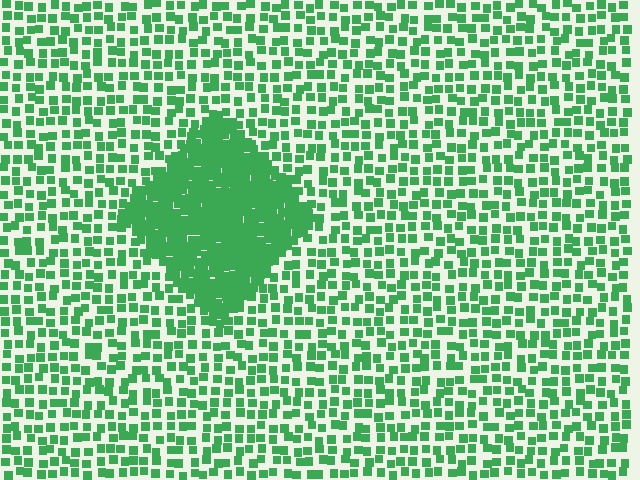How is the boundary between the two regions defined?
The boundary is defined by a change in element density (approximately 2.8x ratio). All elements are the same color, size, and shape.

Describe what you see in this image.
The image contains small green elements arranged at two different densities. A diamond-shaped region is visible where the elements are more densely packed than the surrounding area.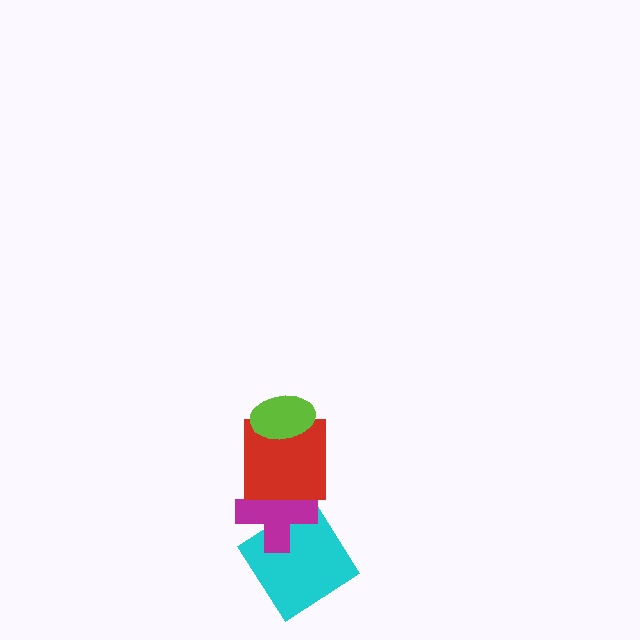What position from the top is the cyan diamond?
The cyan diamond is 4th from the top.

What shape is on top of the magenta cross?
The red square is on top of the magenta cross.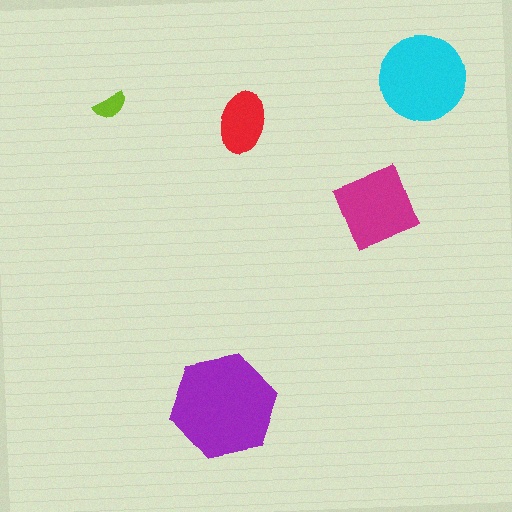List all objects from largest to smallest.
The purple hexagon, the cyan circle, the magenta diamond, the red ellipse, the lime semicircle.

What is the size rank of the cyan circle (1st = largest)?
2nd.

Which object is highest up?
The cyan circle is topmost.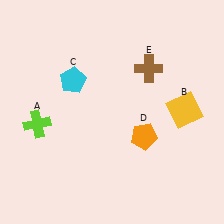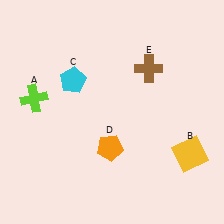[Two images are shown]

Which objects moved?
The objects that moved are: the lime cross (A), the yellow square (B), the orange pentagon (D).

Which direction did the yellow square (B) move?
The yellow square (B) moved down.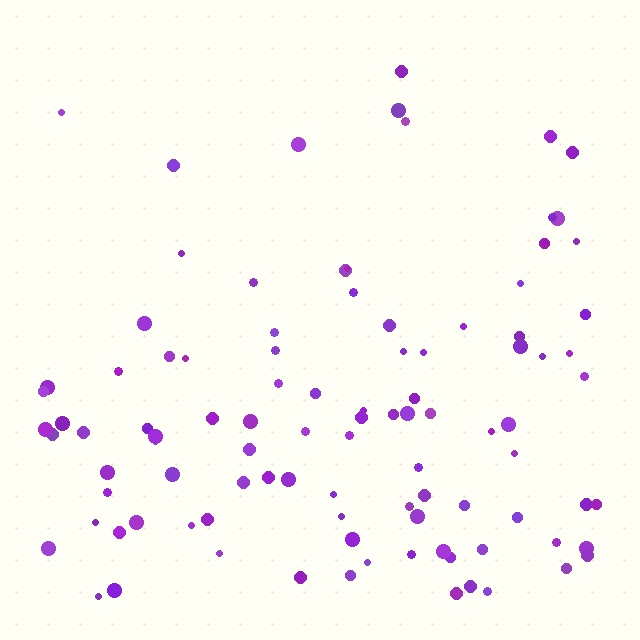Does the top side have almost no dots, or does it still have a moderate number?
Still a moderate number, just noticeably fewer than the bottom.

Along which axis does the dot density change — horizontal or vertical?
Vertical.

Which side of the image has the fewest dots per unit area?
The top.